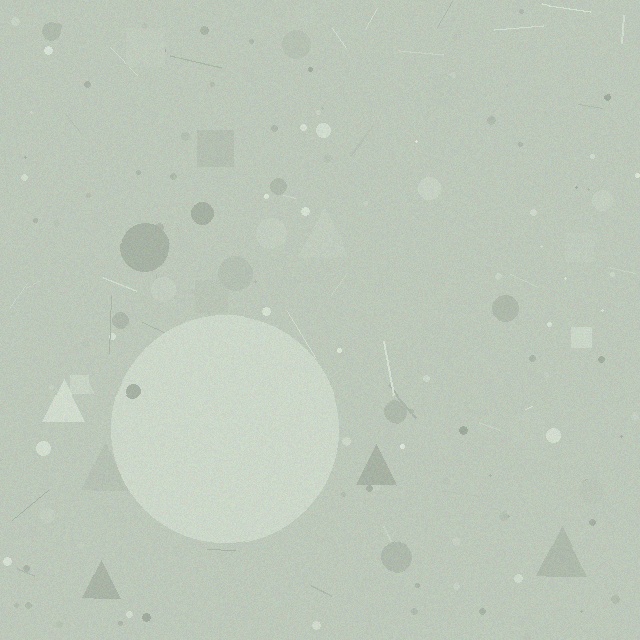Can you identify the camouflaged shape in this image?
The camouflaged shape is a circle.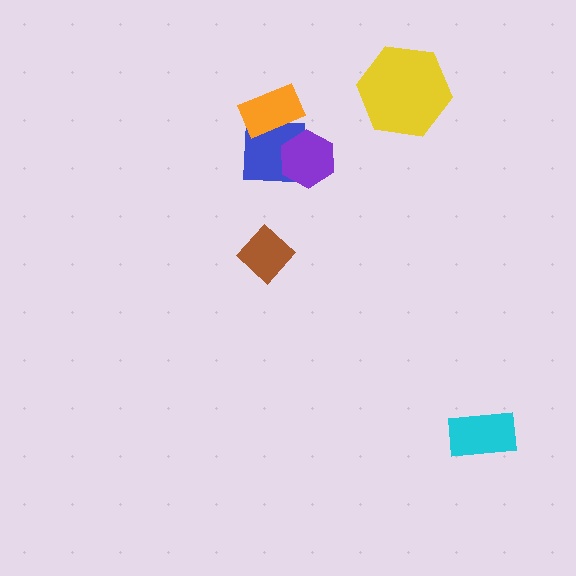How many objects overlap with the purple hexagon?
1 object overlaps with the purple hexagon.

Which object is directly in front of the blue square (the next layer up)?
The orange rectangle is directly in front of the blue square.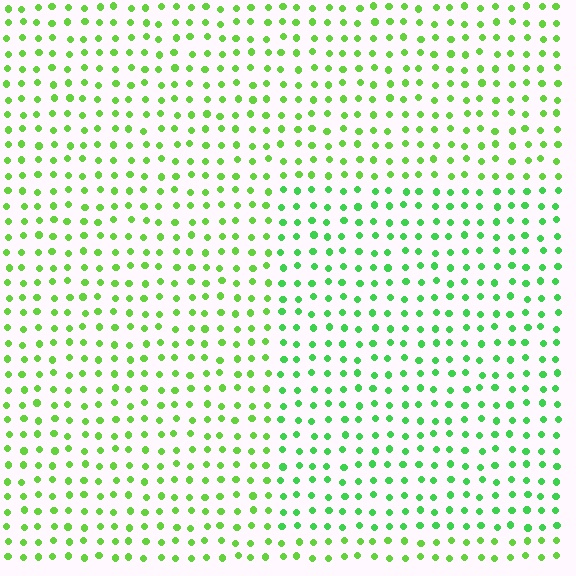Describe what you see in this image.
The image is filled with small lime elements in a uniform arrangement. A rectangle-shaped region is visible where the elements are tinted to a slightly different hue, forming a subtle color boundary.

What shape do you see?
I see a rectangle.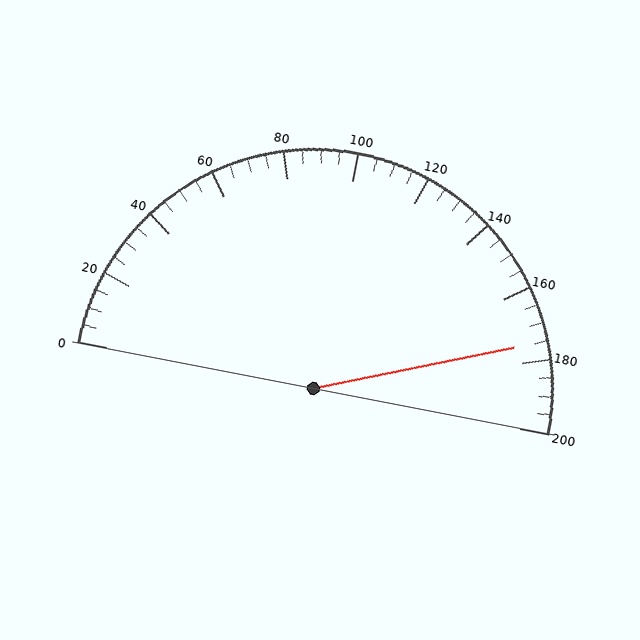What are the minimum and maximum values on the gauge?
The gauge ranges from 0 to 200.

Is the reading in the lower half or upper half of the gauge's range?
The reading is in the upper half of the range (0 to 200).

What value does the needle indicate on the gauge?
The needle indicates approximately 175.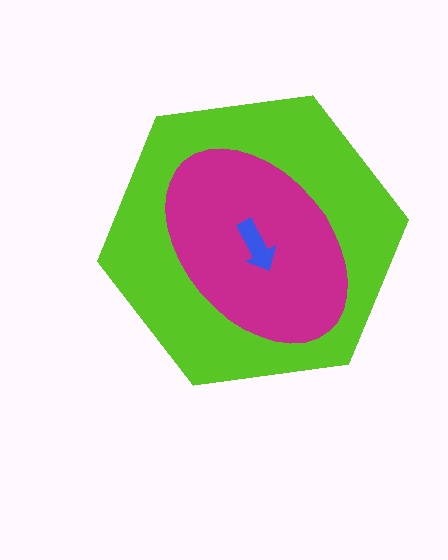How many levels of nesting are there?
3.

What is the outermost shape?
The lime hexagon.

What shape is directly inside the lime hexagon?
The magenta ellipse.